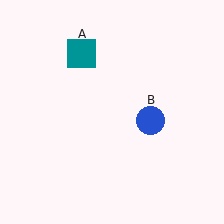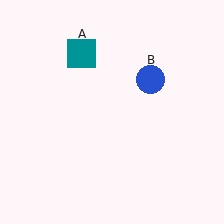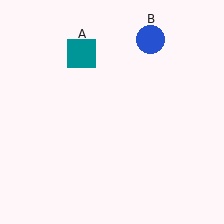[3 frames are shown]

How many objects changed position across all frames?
1 object changed position: blue circle (object B).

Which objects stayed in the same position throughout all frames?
Teal square (object A) remained stationary.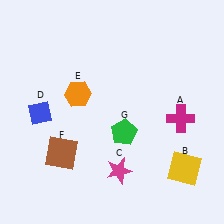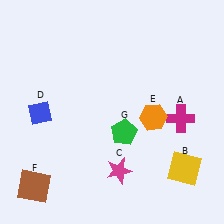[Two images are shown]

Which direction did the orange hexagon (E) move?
The orange hexagon (E) moved right.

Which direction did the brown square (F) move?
The brown square (F) moved down.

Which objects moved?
The objects that moved are: the orange hexagon (E), the brown square (F).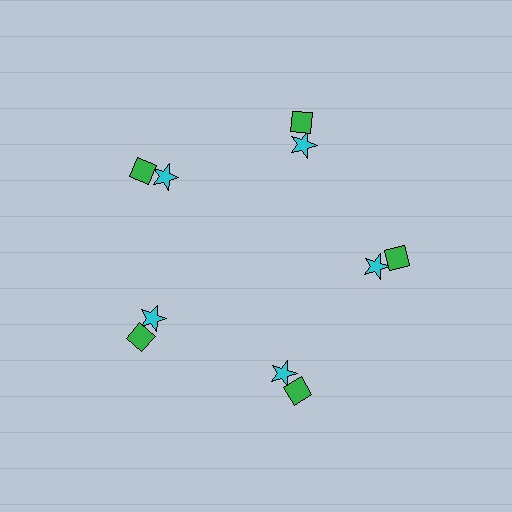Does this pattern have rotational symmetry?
Yes, this pattern has 5-fold rotational symmetry. It looks the same after rotating 72 degrees around the center.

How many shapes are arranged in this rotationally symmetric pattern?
There are 10 shapes, arranged in 5 groups of 2.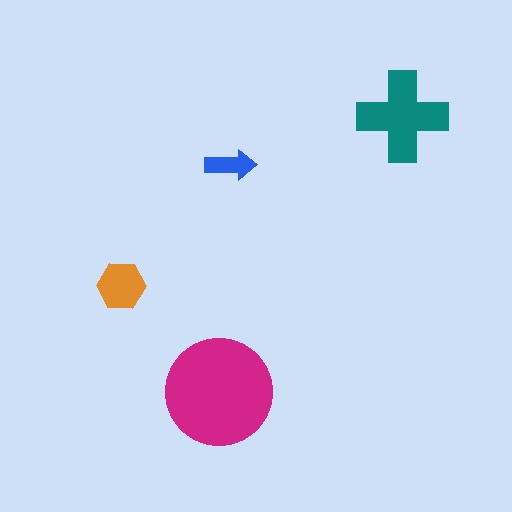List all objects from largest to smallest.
The magenta circle, the teal cross, the orange hexagon, the blue arrow.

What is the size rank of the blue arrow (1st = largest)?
4th.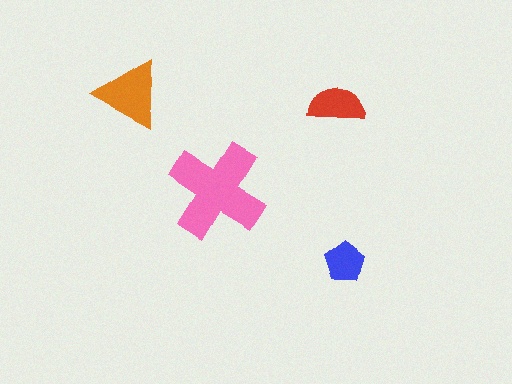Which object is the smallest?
The blue pentagon.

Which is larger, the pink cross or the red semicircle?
The pink cross.